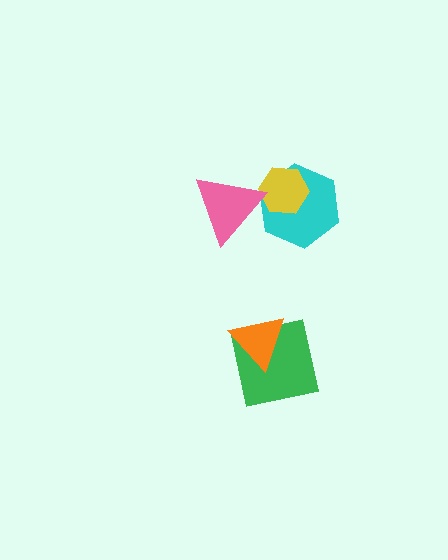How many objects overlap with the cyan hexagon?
2 objects overlap with the cyan hexagon.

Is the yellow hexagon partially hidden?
Yes, it is partially covered by another shape.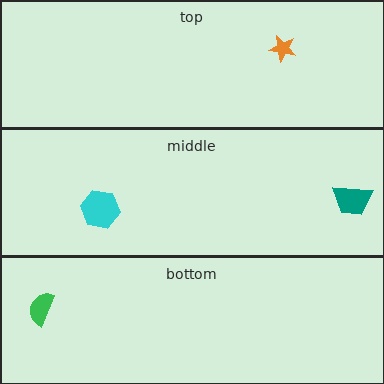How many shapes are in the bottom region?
1.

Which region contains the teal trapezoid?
The middle region.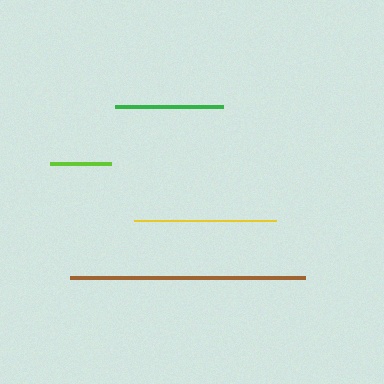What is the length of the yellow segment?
The yellow segment is approximately 141 pixels long.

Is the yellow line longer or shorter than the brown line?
The brown line is longer than the yellow line.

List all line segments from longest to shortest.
From longest to shortest: brown, yellow, green, lime.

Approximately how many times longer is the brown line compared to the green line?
The brown line is approximately 2.2 times the length of the green line.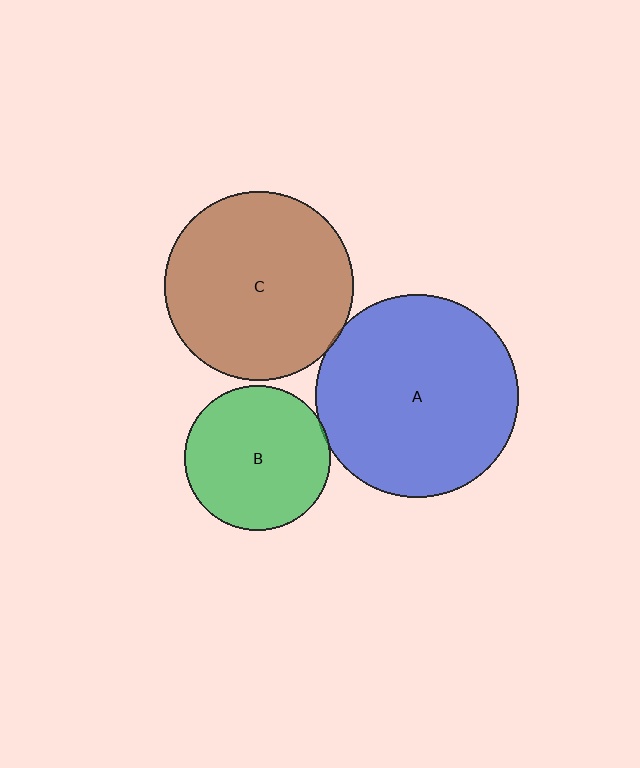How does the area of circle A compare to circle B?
Approximately 1.9 times.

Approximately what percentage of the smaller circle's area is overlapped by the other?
Approximately 5%.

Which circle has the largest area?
Circle A (blue).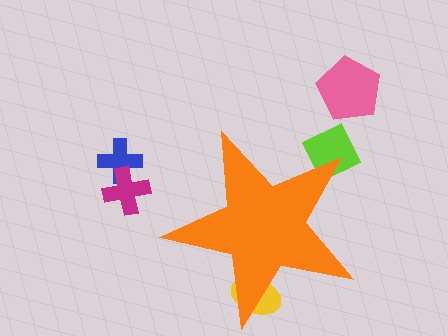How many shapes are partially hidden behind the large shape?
2 shapes are partially hidden.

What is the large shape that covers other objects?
An orange star.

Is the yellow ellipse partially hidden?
Yes, the yellow ellipse is partially hidden behind the orange star.